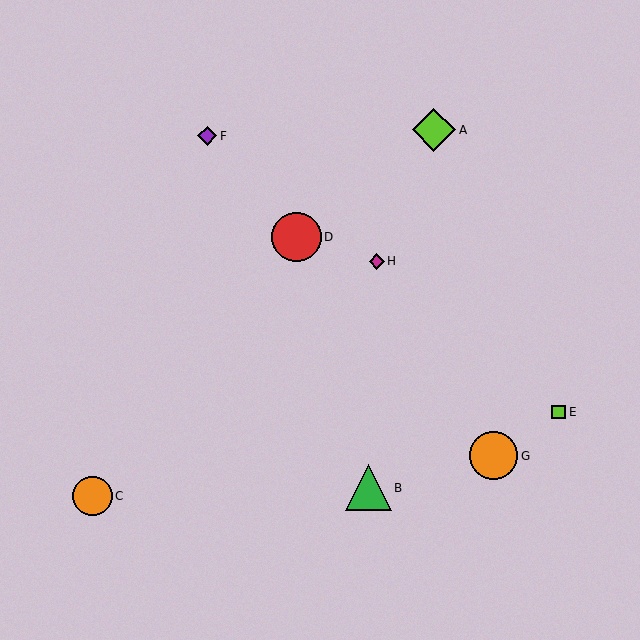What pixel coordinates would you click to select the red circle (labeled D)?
Click at (296, 237) to select the red circle D.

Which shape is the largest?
The red circle (labeled D) is the largest.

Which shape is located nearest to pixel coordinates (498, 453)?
The orange circle (labeled G) at (493, 456) is nearest to that location.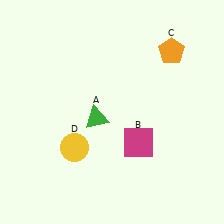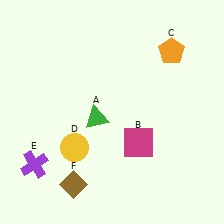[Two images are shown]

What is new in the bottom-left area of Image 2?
A brown diamond (F) was added in the bottom-left area of Image 2.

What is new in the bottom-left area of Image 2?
A purple cross (E) was added in the bottom-left area of Image 2.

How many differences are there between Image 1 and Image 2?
There are 2 differences between the two images.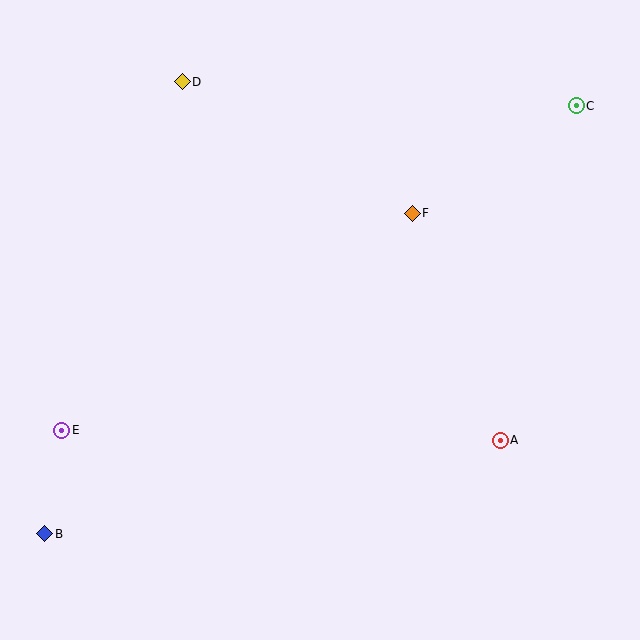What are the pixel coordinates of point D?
Point D is at (182, 82).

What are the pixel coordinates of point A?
Point A is at (500, 441).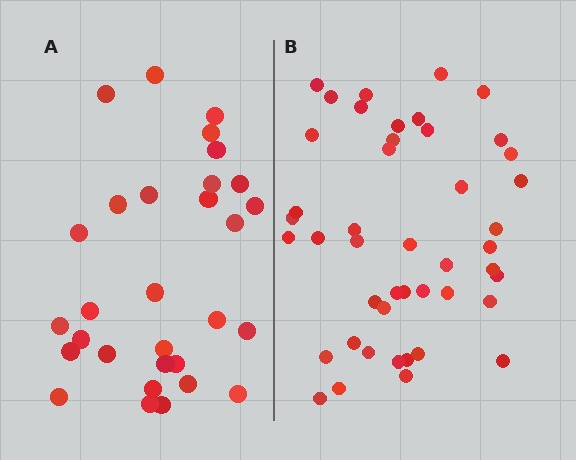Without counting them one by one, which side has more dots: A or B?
Region B (the right region) has more dots.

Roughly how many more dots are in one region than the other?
Region B has approximately 15 more dots than region A.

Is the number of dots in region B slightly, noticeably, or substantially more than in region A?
Region B has substantially more. The ratio is roughly 1.5 to 1.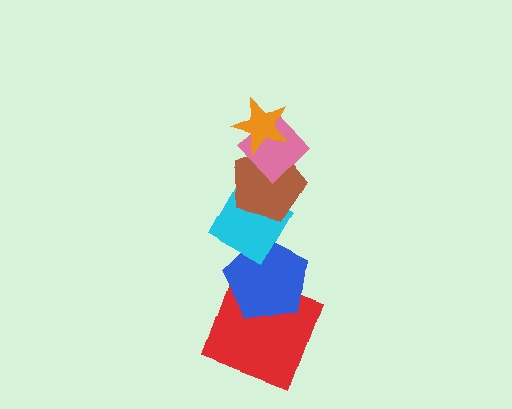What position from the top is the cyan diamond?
The cyan diamond is 4th from the top.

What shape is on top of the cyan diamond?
The brown pentagon is on top of the cyan diamond.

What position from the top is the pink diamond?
The pink diamond is 2nd from the top.